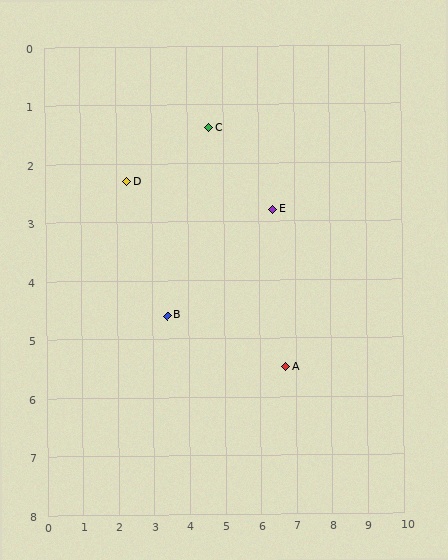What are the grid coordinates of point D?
Point D is at approximately (2.3, 2.3).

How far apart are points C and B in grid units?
Points C and B are about 3.4 grid units apart.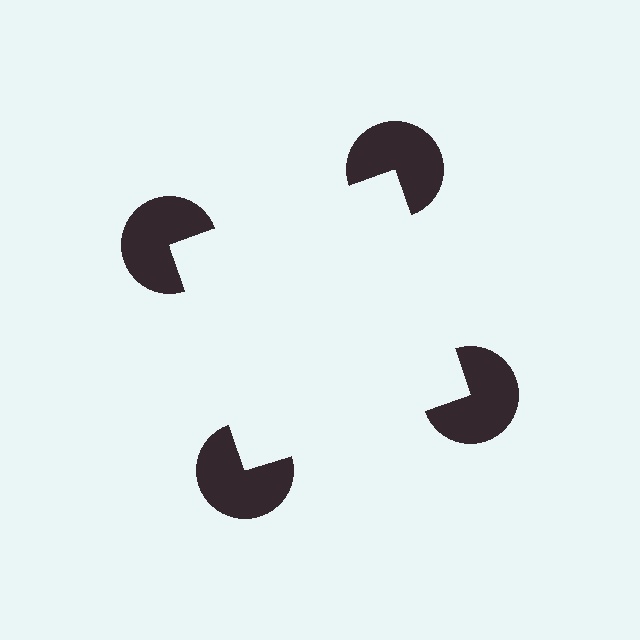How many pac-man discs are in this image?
There are 4 — one at each vertex of the illusory square.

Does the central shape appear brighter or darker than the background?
It typically appears slightly brighter than the background, even though no actual brightness change is drawn.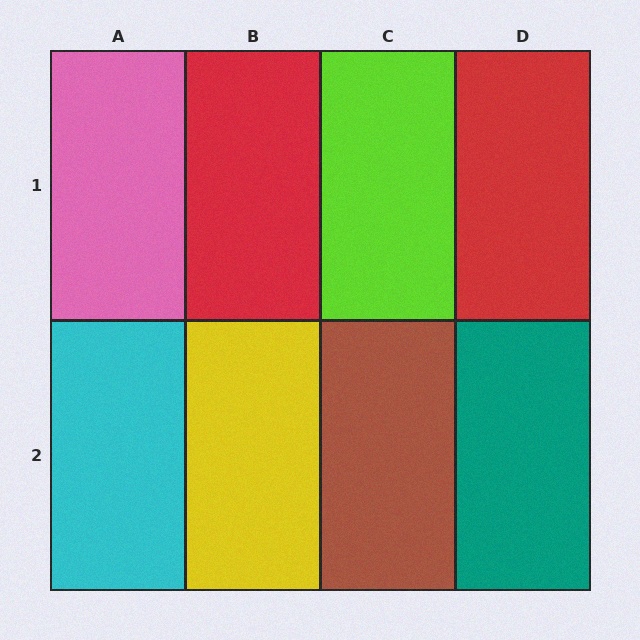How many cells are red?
2 cells are red.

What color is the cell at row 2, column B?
Yellow.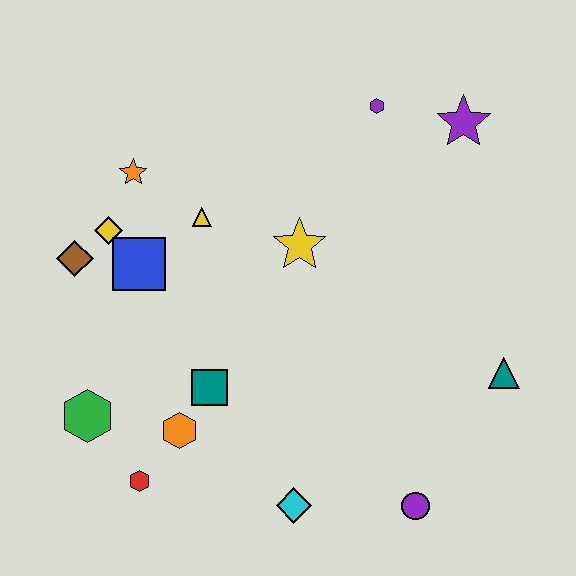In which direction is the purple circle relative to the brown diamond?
The purple circle is to the right of the brown diamond.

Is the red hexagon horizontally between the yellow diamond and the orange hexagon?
Yes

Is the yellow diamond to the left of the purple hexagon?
Yes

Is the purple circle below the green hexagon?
Yes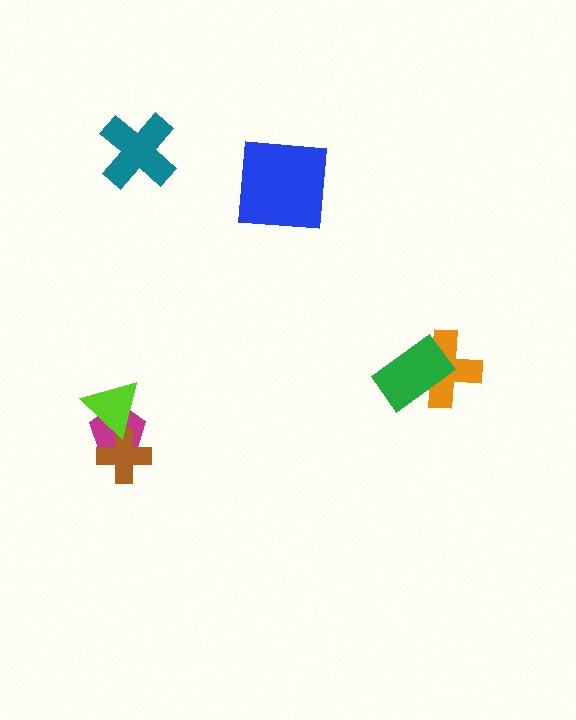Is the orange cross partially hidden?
Yes, it is partially covered by another shape.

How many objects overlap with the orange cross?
1 object overlaps with the orange cross.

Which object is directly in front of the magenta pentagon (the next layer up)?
The brown cross is directly in front of the magenta pentagon.